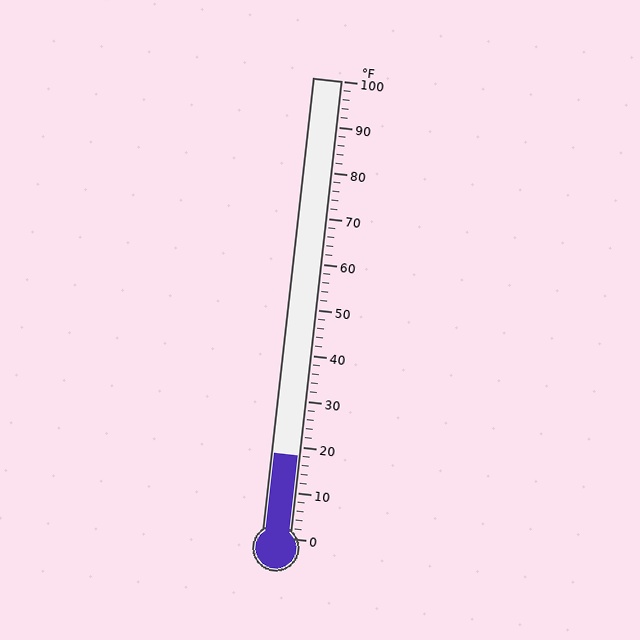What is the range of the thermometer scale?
The thermometer scale ranges from 0°F to 100°F.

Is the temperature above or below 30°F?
The temperature is below 30°F.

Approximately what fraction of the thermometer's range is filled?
The thermometer is filled to approximately 20% of its range.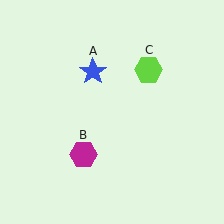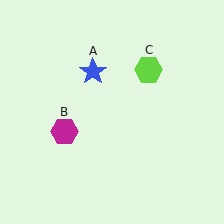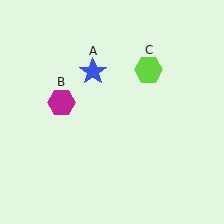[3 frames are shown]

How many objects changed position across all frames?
1 object changed position: magenta hexagon (object B).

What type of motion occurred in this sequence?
The magenta hexagon (object B) rotated clockwise around the center of the scene.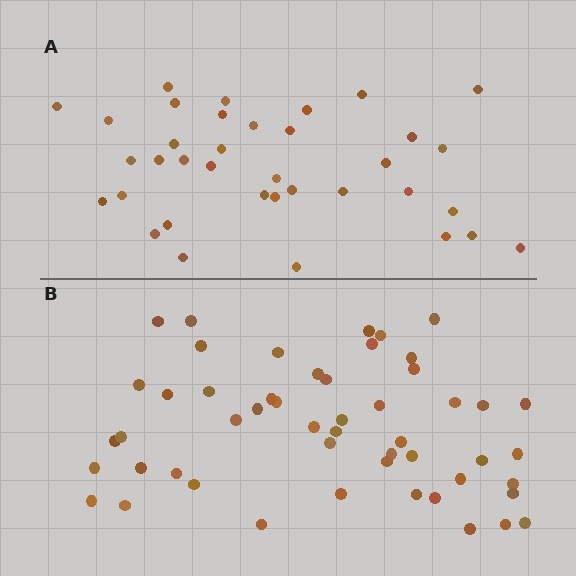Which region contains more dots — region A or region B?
Region B (the bottom region) has more dots.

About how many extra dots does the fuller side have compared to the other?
Region B has approximately 15 more dots than region A.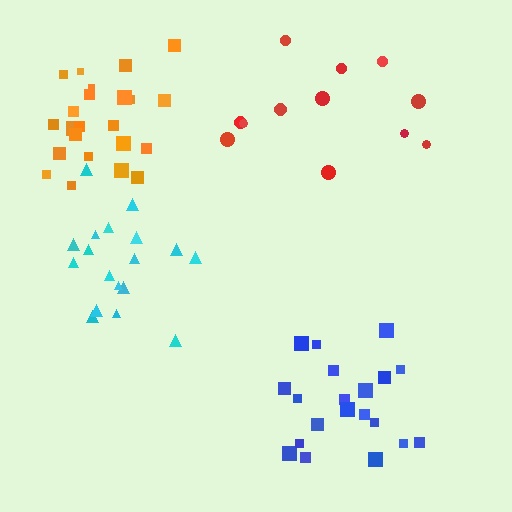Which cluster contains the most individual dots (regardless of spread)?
Orange (23).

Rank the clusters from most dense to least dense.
cyan, blue, orange, red.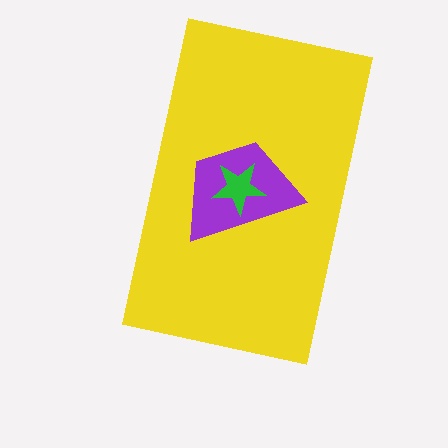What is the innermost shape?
The green star.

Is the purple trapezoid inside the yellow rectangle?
Yes.